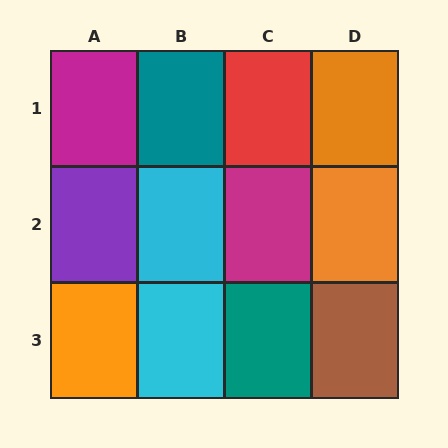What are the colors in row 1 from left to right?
Magenta, teal, red, orange.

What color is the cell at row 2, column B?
Cyan.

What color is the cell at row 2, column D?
Orange.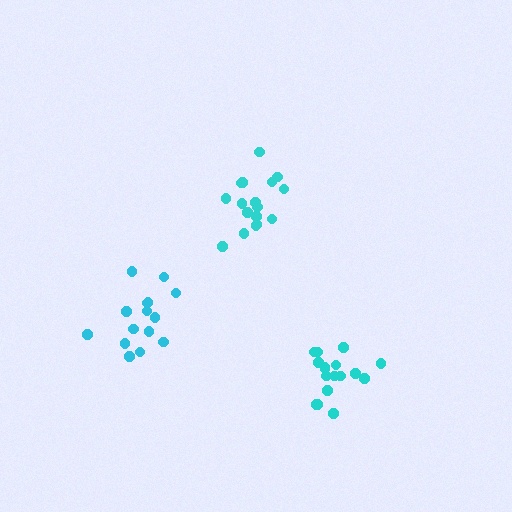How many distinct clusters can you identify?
There are 3 distinct clusters.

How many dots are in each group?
Group 1: 17 dots, Group 2: 15 dots, Group 3: 17 dots (49 total).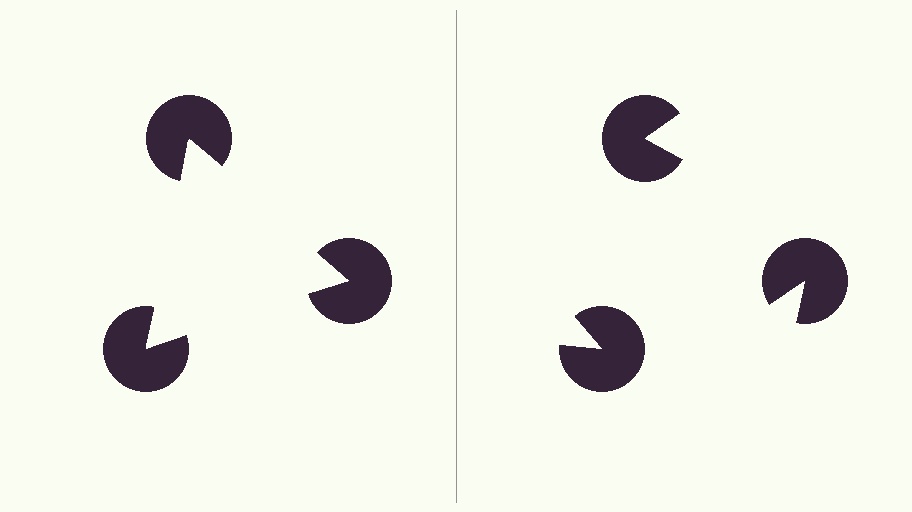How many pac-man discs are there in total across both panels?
6 — 3 on each side.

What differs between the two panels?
The pac-man discs are positioned identically on both sides; only the wedge orientations differ. On the left they align to a triangle; on the right they are misaligned.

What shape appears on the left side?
An illusory triangle.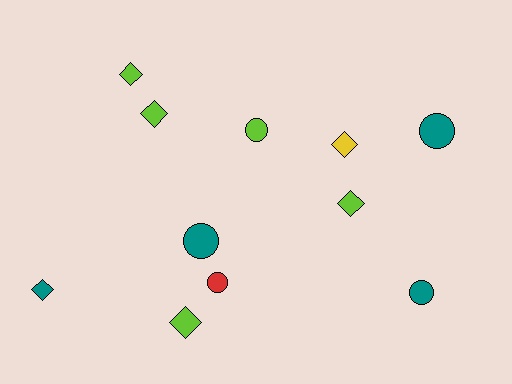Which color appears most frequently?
Lime, with 5 objects.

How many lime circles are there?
There is 1 lime circle.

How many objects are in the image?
There are 11 objects.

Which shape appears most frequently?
Diamond, with 6 objects.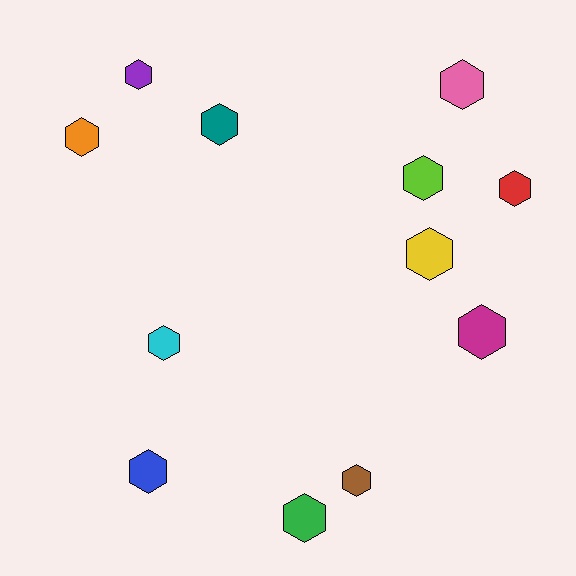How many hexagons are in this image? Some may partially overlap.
There are 12 hexagons.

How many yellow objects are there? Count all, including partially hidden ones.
There is 1 yellow object.